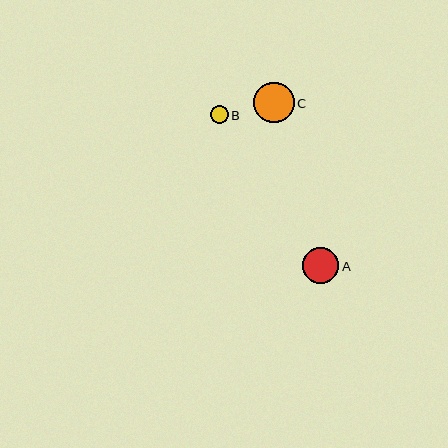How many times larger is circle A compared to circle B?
Circle A is approximately 2.1 times the size of circle B.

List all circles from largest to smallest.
From largest to smallest: C, A, B.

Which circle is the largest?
Circle C is the largest with a size of approximately 40 pixels.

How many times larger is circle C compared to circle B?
Circle C is approximately 2.3 times the size of circle B.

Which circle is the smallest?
Circle B is the smallest with a size of approximately 17 pixels.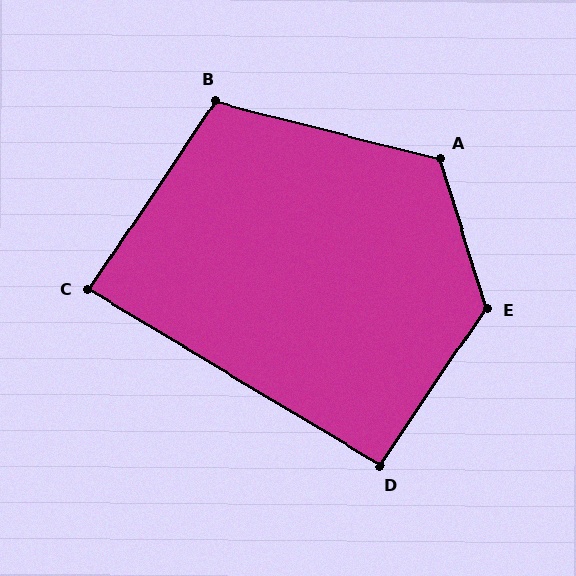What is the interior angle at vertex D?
Approximately 93 degrees (approximately right).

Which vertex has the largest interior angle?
E, at approximately 129 degrees.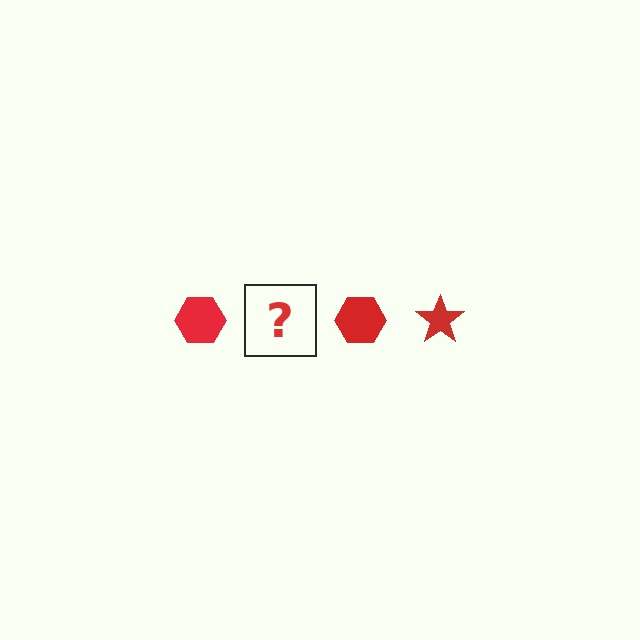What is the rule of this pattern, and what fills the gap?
The rule is that the pattern cycles through hexagon, star shapes in red. The gap should be filled with a red star.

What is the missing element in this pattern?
The missing element is a red star.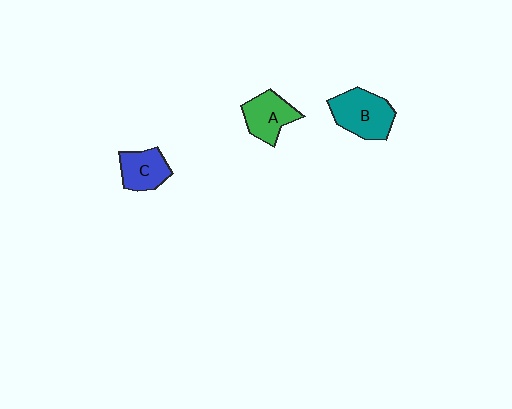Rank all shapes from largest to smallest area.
From largest to smallest: B (teal), A (green), C (blue).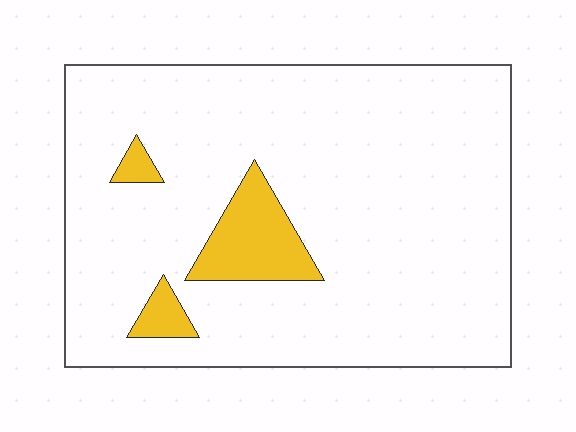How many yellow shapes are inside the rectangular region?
3.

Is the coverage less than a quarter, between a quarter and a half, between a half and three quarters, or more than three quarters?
Less than a quarter.